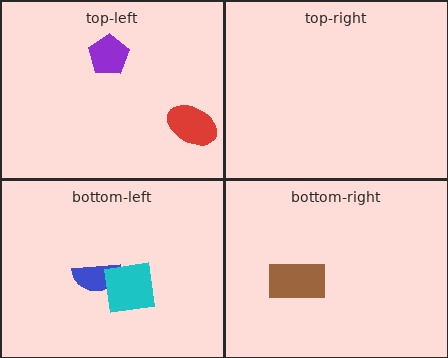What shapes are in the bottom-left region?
The blue semicircle, the cyan square.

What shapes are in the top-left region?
The purple pentagon, the red ellipse.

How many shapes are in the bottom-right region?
1.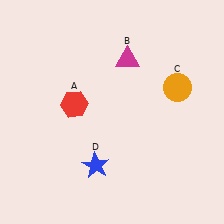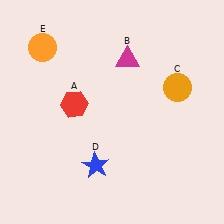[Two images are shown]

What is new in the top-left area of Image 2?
An orange circle (E) was added in the top-left area of Image 2.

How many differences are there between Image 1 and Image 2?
There is 1 difference between the two images.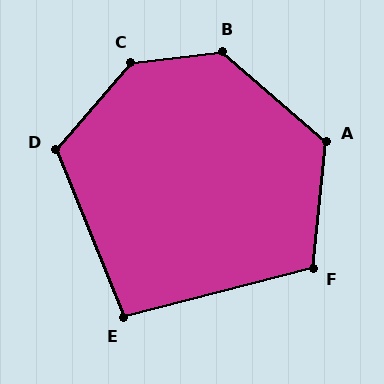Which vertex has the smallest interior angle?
E, at approximately 97 degrees.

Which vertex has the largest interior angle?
C, at approximately 138 degrees.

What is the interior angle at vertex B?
Approximately 133 degrees (obtuse).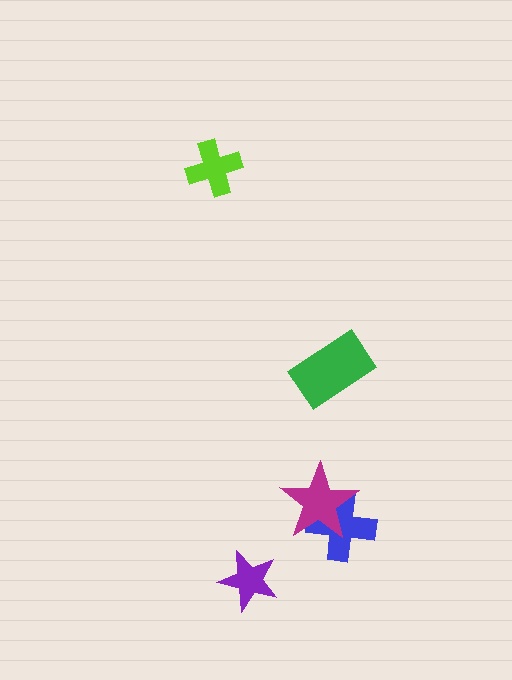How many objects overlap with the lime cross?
0 objects overlap with the lime cross.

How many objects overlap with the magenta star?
1 object overlaps with the magenta star.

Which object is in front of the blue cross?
The magenta star is in front of the blue cross.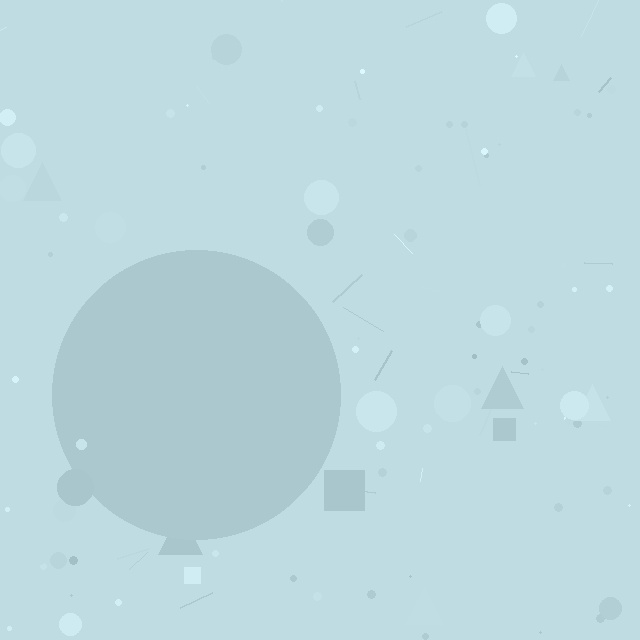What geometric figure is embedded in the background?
A circle is embedded in the background.